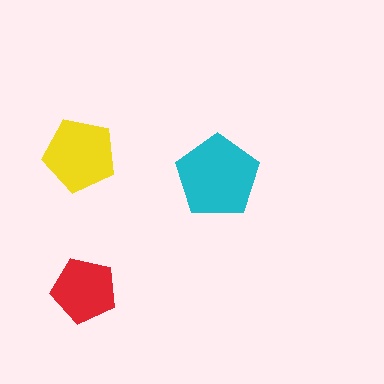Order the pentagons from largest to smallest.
the cyan one, the yellow one, the red one.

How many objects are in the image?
There are 3 objects in the image.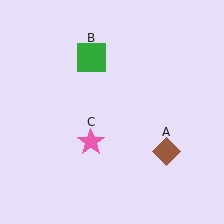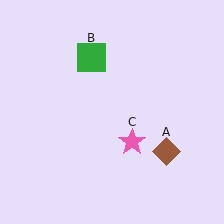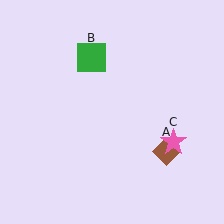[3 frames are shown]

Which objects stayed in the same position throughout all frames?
Brown diamond (object A) and green square (object B) remained stationary.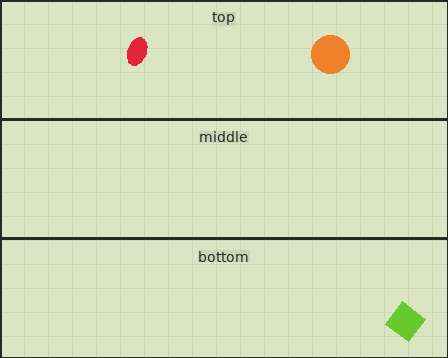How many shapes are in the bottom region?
1.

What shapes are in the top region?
The orange circle, the red ellipse.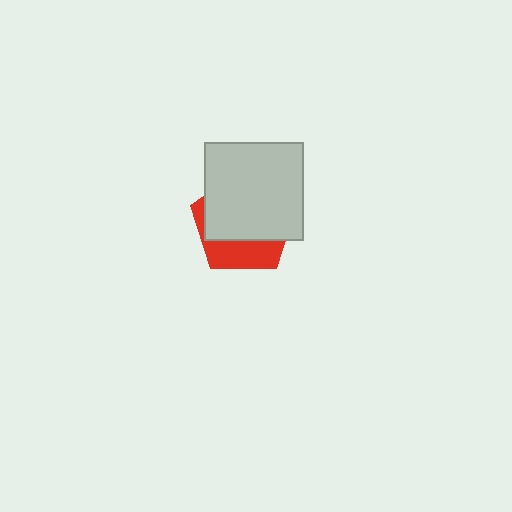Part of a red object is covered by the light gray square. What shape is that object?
It is a pentagon.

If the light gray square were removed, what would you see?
You would see the complete red pentagon.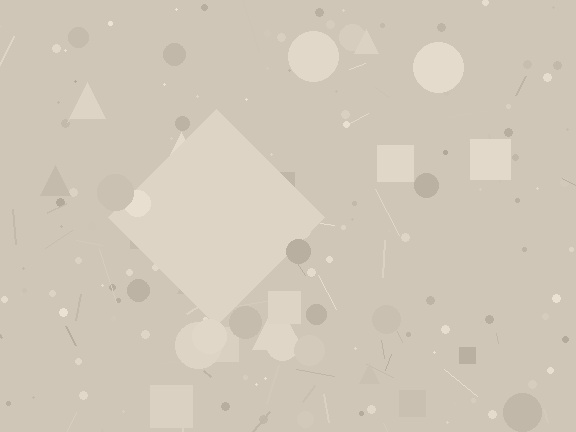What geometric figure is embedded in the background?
A diamond is embedded in the background.